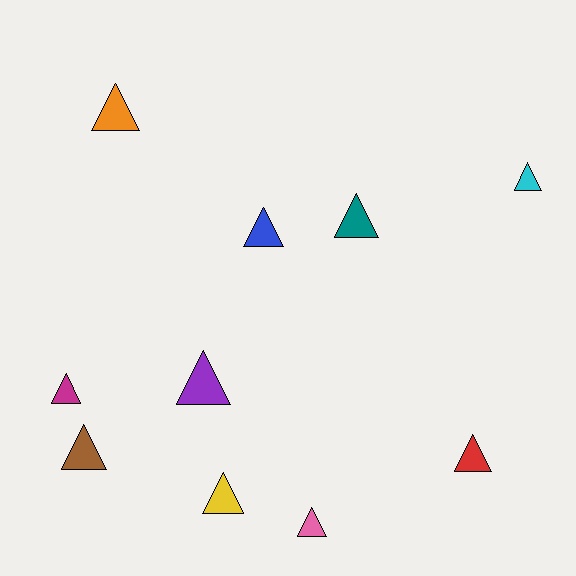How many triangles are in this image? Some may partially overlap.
There are 10 triangles.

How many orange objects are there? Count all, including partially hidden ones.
There is 1 orange object.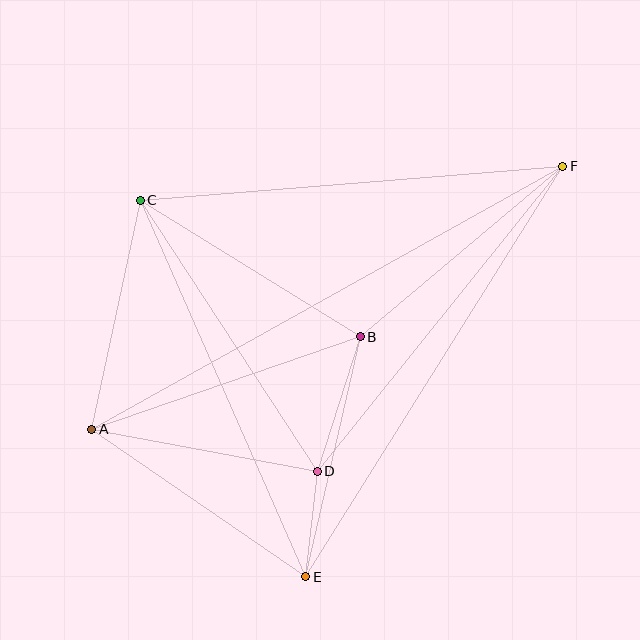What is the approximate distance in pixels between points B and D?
The distance between B and D is approximately 141 pixels.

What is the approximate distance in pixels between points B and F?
The distance between B and F is approximately 265 pixels.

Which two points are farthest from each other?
Points A and F are farthest from each other.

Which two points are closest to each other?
Points D and E are closest to each other.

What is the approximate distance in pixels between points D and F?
The distance between D and F is approximately 392 pixels.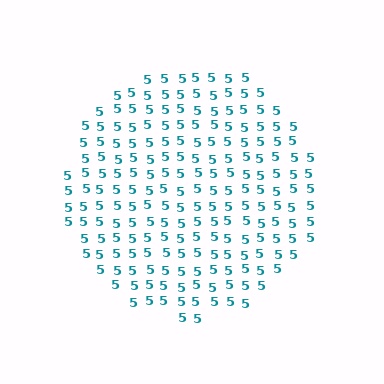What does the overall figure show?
The overall figure shows a circle.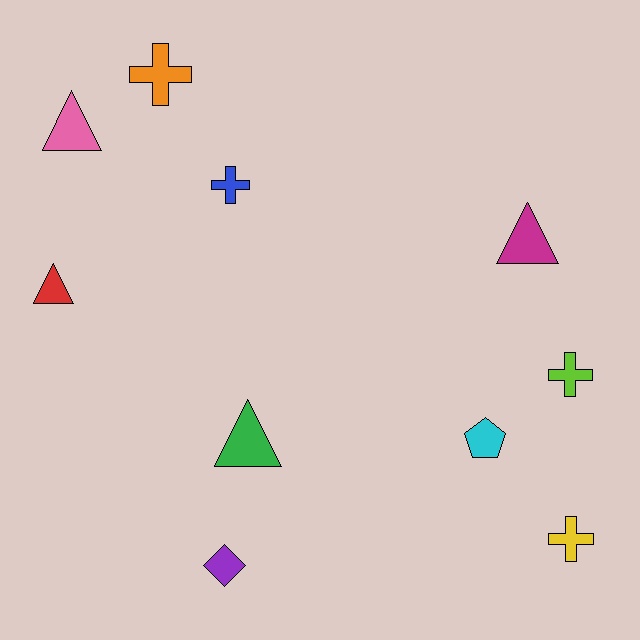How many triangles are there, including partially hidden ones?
There are 4 triangles.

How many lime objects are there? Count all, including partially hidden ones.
There is 1 lime object.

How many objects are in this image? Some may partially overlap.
There are 10 objects.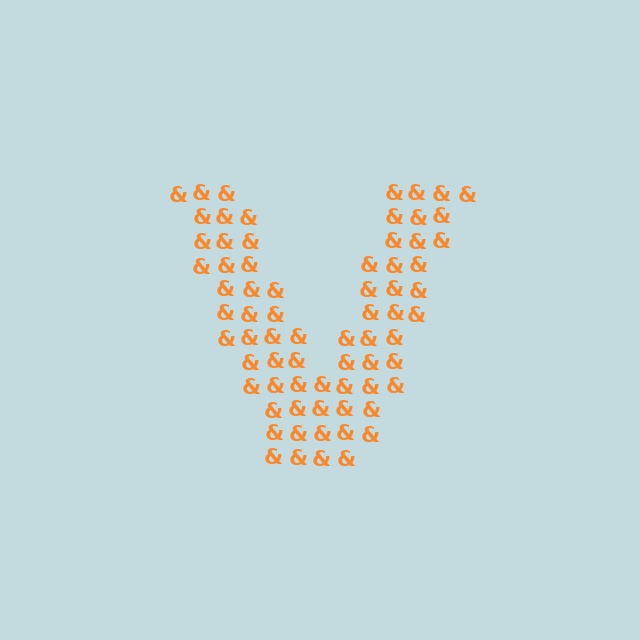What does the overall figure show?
The overall figure shows the letter V.